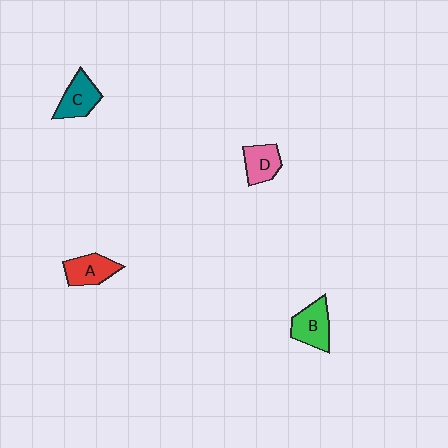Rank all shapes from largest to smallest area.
From largest to smallest: B (green), A (red), C (teal), D (pink).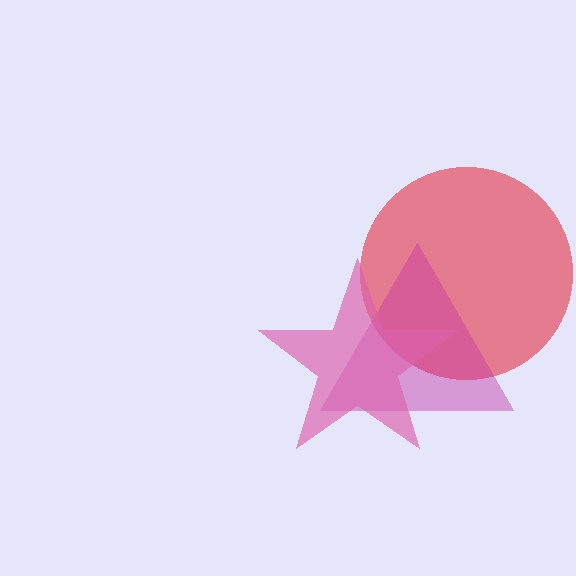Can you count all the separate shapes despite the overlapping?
Yes, there are 3 separate shapes.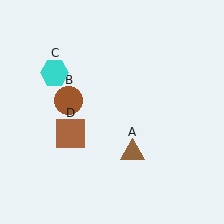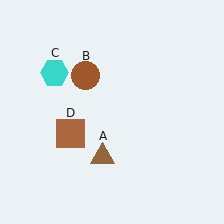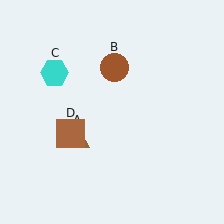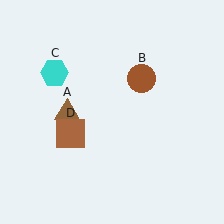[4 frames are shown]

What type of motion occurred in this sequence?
The brown triangle (object A), brown circle (object B) rotated clockwise around the center of the scene.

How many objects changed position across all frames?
2 objects changed position: brown triangle (object A), brown circle (object B).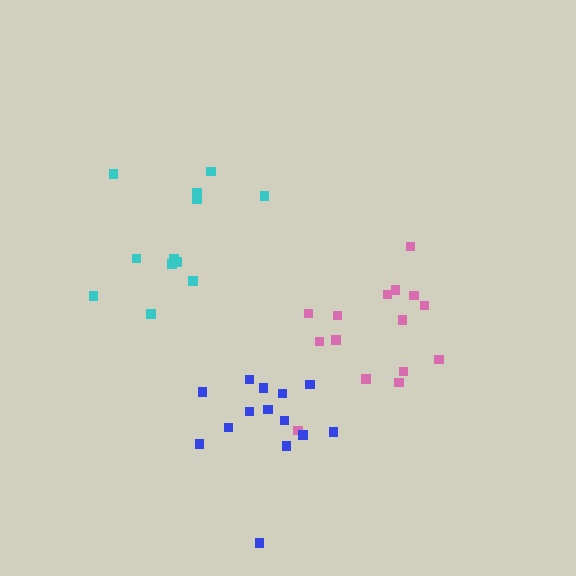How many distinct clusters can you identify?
There are 3 distinct clusters.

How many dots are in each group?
Group 1: 15 dots, Group 2: 14 dots, Group 3: 12 dots (41 total).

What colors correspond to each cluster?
The clusters are colored: pink, blue, cyan.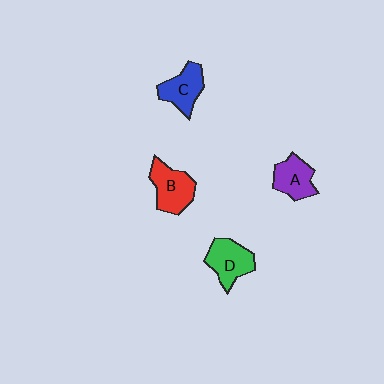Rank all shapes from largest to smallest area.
From largest to smallest: B (red), D (green), C (blue), A (purple).